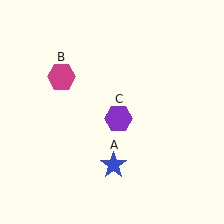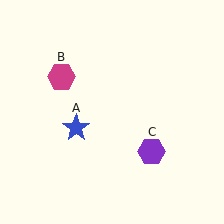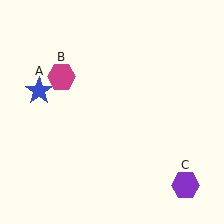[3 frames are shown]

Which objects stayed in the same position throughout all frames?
Magenta hexagon (object B) remained stationary.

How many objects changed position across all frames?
2 objects changed position: blue star (object A), purple hexagon (object C).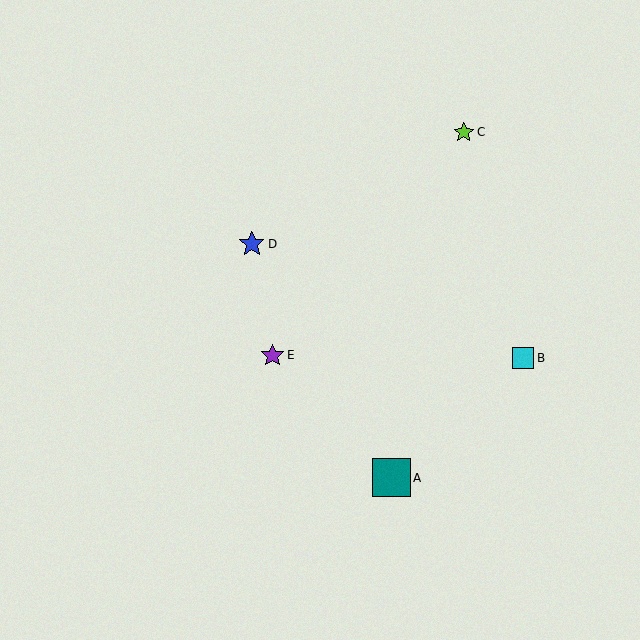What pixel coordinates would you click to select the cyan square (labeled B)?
Click at (523, 358) to select the cyan square B.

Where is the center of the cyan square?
The center of the cyan square is at (523, 358).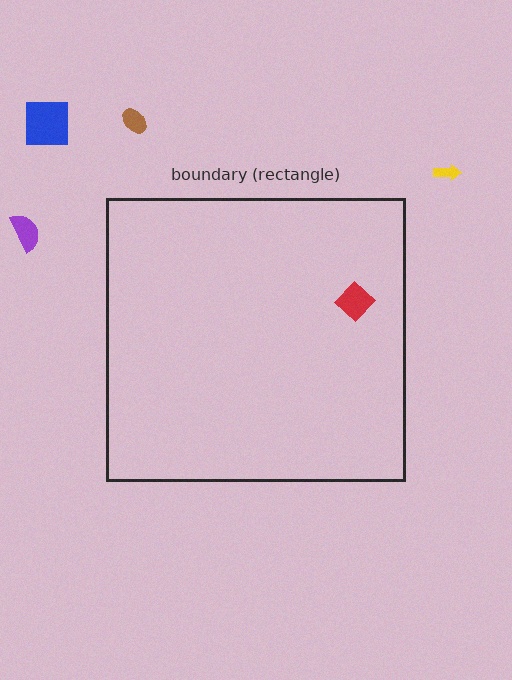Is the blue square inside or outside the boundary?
Outside.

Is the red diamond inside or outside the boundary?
Inside.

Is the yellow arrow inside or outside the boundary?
Outside.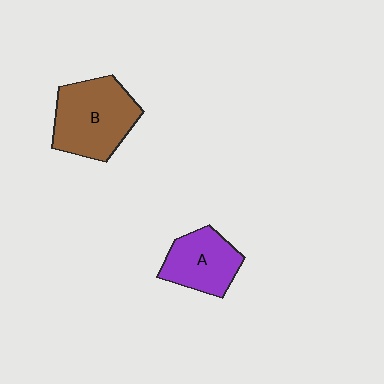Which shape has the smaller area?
Shape A (purple).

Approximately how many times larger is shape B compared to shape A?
Approximately 1.4 times.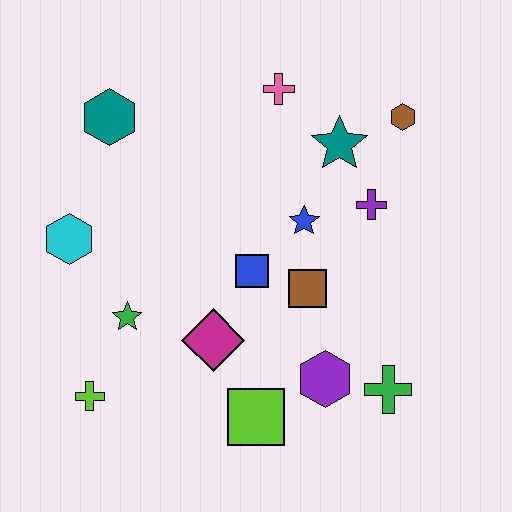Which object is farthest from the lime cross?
The brown hexagon is farthest from the lime cross.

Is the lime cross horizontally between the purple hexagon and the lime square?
No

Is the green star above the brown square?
No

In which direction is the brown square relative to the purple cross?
The brown square is below the purple cross.